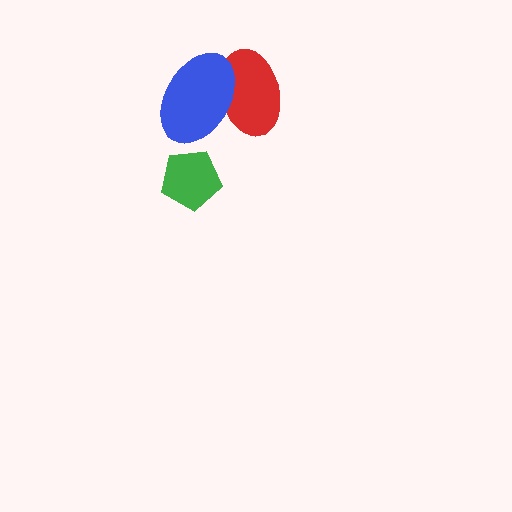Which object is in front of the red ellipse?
The blue ellipse is in front of the red ellipse.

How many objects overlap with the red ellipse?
1 object overlaps with the red ellipse.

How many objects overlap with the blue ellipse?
1 object overlaps with the blue ellipse.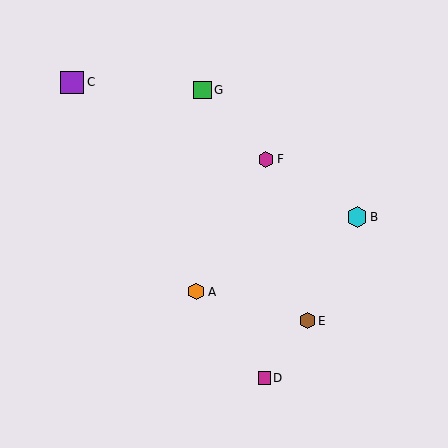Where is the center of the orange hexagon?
The center of the orange hexagon is at (196, 292).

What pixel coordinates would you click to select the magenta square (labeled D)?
Click at (264, 378) to select the magenta square D.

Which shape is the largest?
The purple square (labeled C) is the largest.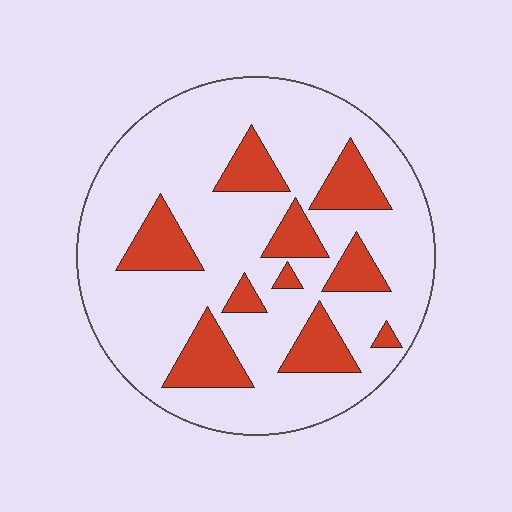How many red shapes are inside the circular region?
10.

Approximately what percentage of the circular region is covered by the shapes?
Approximately 20%.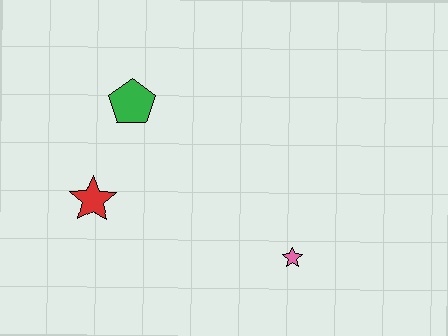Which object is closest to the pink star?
The red star is closest to the pink star.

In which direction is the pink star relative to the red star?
The pink star is to the right of the red star.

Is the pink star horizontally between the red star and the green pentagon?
No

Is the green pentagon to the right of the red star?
Yes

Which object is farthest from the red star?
The pink star is farthest from the red star.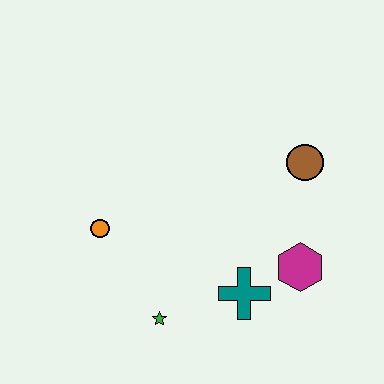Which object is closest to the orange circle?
The green star is closest to the orange circle.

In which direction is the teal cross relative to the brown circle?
The teal cross is below the brown circle.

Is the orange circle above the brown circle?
No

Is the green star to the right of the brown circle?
No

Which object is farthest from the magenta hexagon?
The orange circle is farthest from the magenta hexagon.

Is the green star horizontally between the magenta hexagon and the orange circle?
Yes